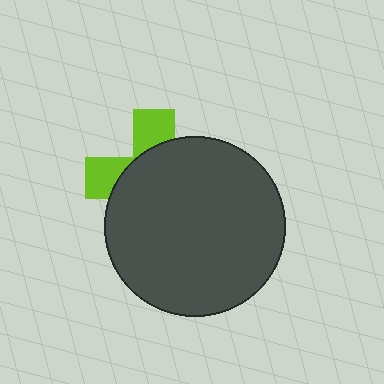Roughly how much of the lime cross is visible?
A small part of it is visible (roughly 30%).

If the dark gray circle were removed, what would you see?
You would see the complete lime cross.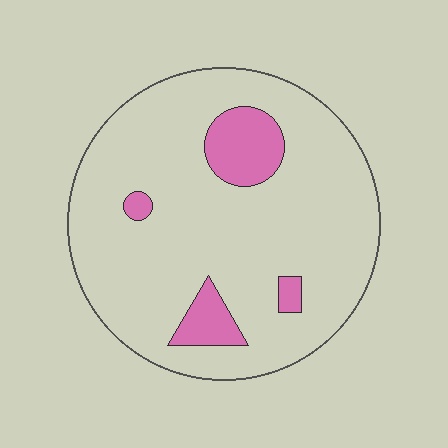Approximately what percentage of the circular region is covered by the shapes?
Approximately 15%.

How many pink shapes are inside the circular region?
4.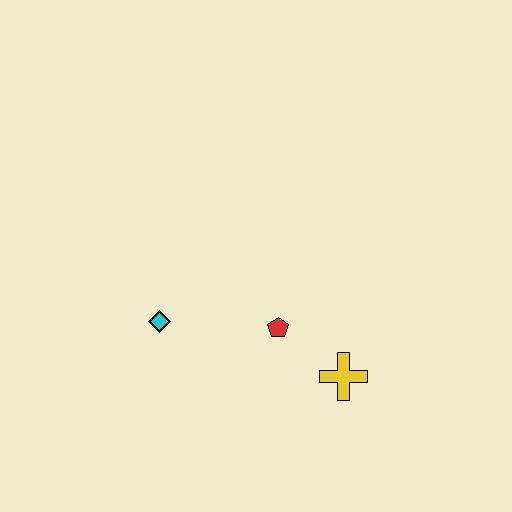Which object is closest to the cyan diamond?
The red pentagon is closest to the cyan diamond.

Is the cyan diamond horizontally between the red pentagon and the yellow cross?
No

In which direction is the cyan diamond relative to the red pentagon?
The cyan diamond is to the left of the red pentagon.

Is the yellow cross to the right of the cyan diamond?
Yes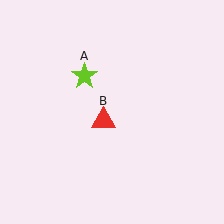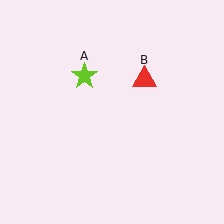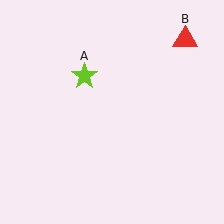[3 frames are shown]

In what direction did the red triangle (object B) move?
The red triangle (object B) moved up and to the right.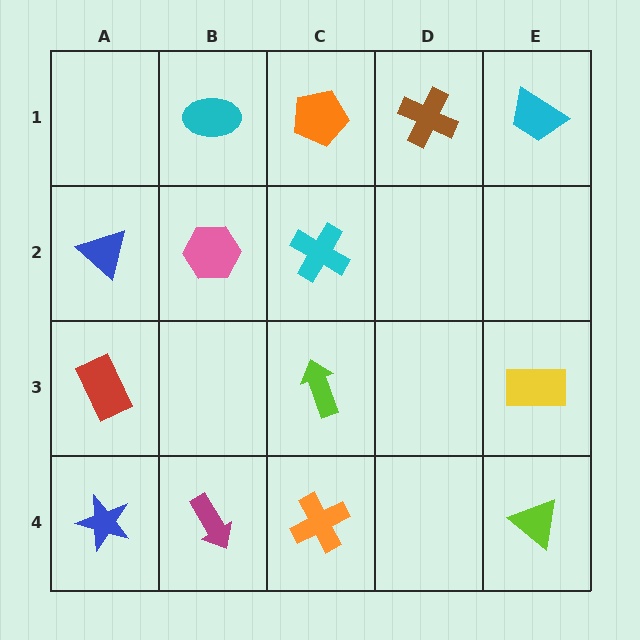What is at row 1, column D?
A brown cross.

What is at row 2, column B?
A pink hexagon.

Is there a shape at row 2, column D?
No, that cell is empty.